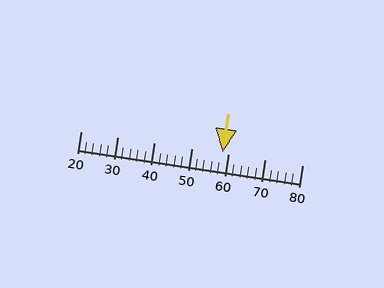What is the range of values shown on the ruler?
The ruler shows values from 20 to 80.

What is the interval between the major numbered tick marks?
The major tick marks are spaced 10 units apart.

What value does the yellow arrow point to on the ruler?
The yellow arrow points to approximately 58.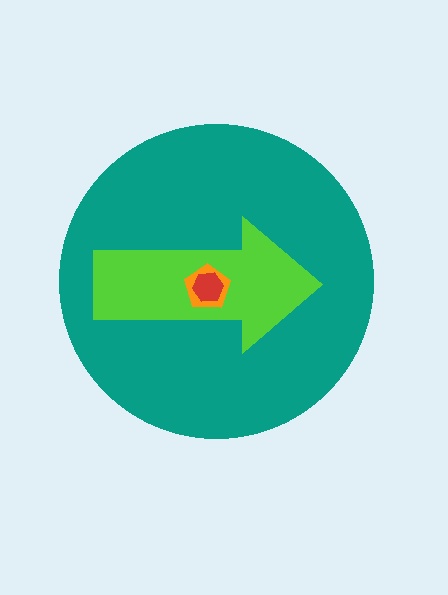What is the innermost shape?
The red hexagon.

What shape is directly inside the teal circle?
The lime arrow.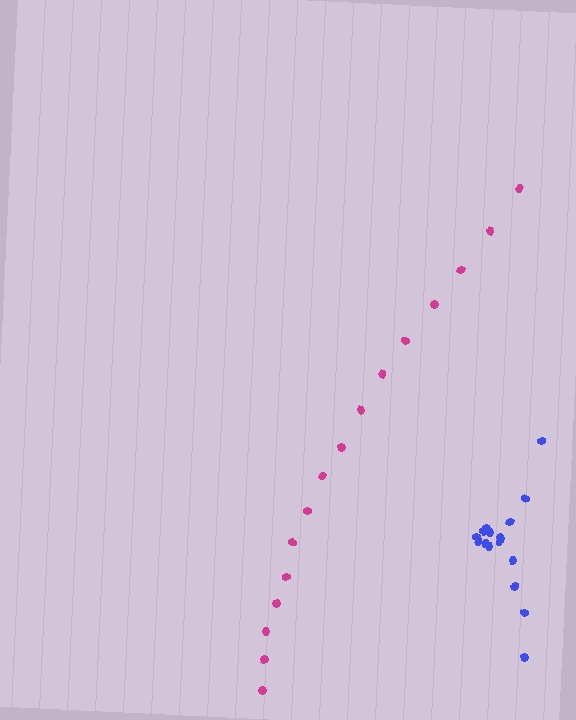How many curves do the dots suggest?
There are 2 distinct paths.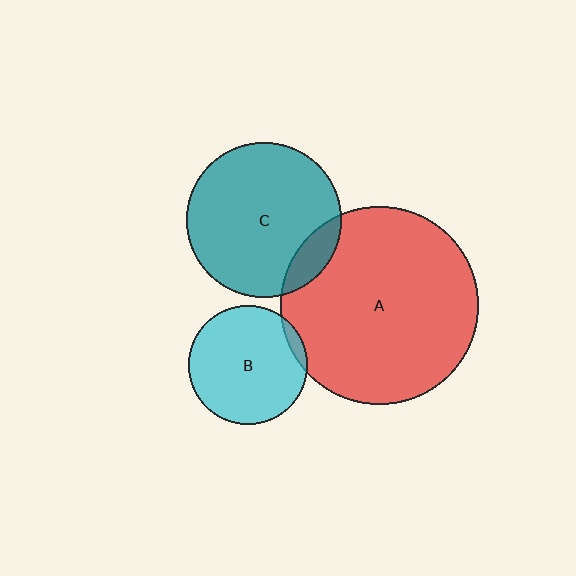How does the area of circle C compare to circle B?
Approximately 1.7 times.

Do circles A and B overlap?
Yes.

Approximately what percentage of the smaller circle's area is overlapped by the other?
Approximately 5%.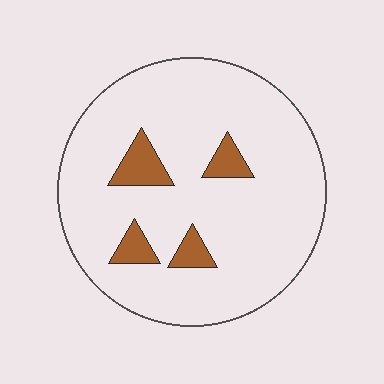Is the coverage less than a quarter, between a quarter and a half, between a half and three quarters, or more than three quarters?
Less than a quarter.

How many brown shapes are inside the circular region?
4.